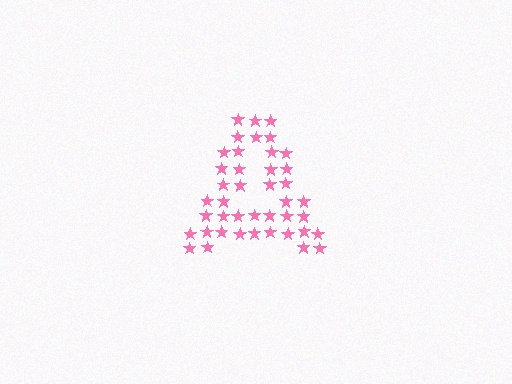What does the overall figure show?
The overall figure shows the letter A.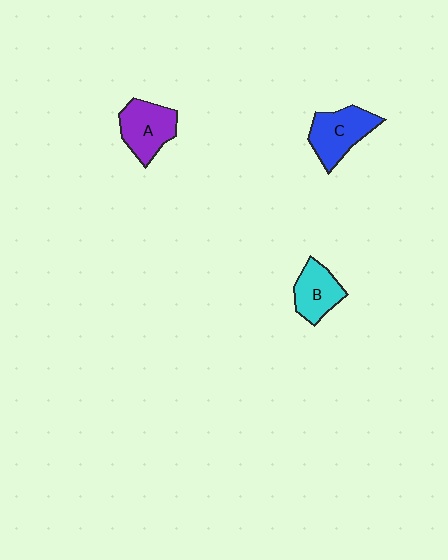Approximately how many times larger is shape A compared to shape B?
Approximately 1.2 times.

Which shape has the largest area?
Shape C (blue).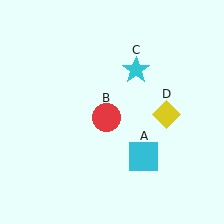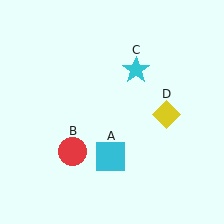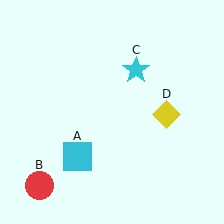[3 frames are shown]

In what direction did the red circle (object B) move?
The red circle (object B) moved down and to the left.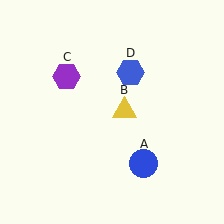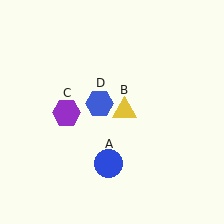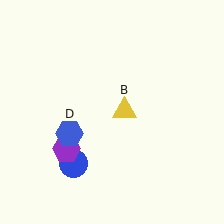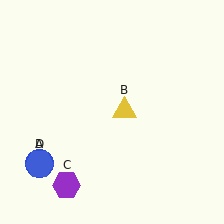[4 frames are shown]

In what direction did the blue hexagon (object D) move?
The blue hexagon (object D) moved down and to the left.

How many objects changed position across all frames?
3 objects changed position: blue circle (object A), purple hexagon (object C), blue hexagon (object D).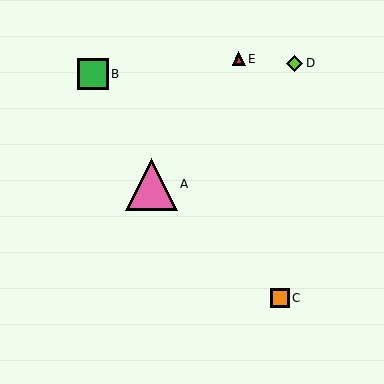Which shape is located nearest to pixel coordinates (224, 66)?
The red triangle (labeled E) at (239, 59) is nearest to that location.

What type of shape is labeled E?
Shape E is a red triangle.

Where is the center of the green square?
The center of the green square is at (93, 74).